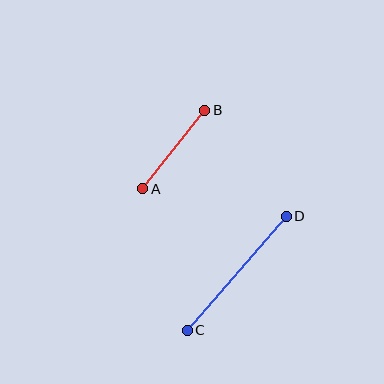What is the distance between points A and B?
The distance is approximately 100 pixels.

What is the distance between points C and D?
The distance is approximately 151 pixels.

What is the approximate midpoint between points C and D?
The midpoint is at approximately (237, 273) pixels.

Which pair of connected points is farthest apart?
Points C and D are farthest apart.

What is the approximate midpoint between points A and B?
The midpoint is at approximately (174, 150) pixels.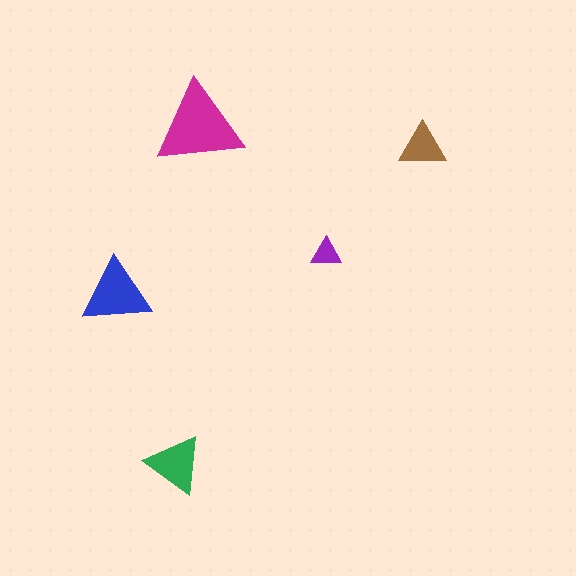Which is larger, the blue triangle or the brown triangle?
The blue one.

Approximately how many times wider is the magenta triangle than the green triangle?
About 1.5 times wider.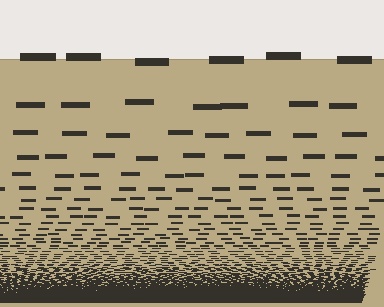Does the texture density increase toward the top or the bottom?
Density increases toward the bottom.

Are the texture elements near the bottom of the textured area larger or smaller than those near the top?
Smaller. The gradient is inverted — elements near the bottom are smaller and denser.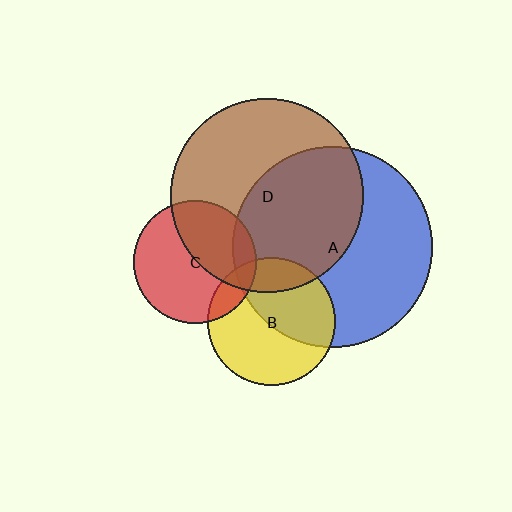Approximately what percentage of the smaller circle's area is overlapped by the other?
Approximately 10%.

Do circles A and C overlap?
Yes.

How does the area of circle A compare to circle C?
Approximately 2.7 times.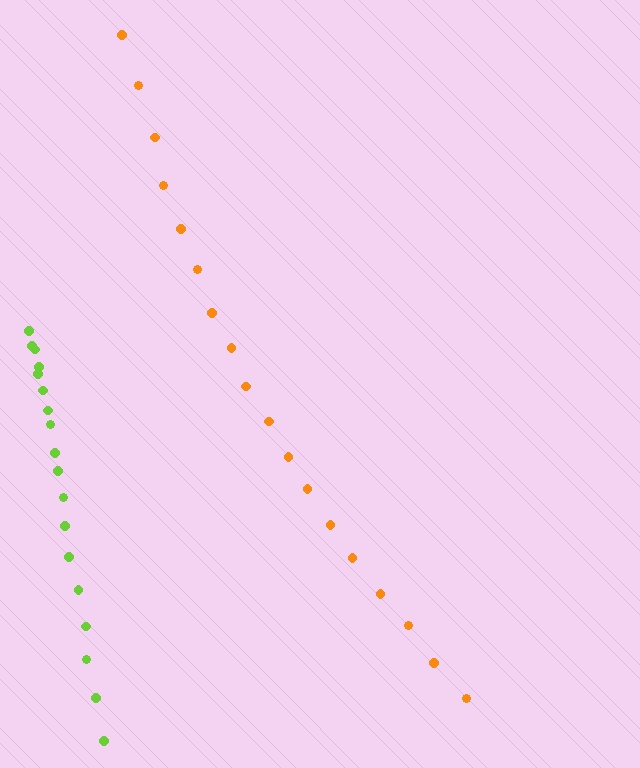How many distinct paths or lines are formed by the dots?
There are 2 distinct paths.